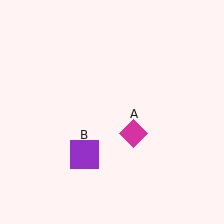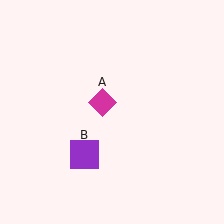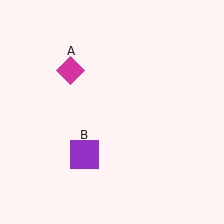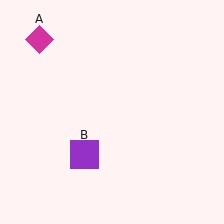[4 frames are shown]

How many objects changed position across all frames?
1 object changed position: magenta diamond (object A).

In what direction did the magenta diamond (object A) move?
The magenta diamond (object A) moved up and to the left.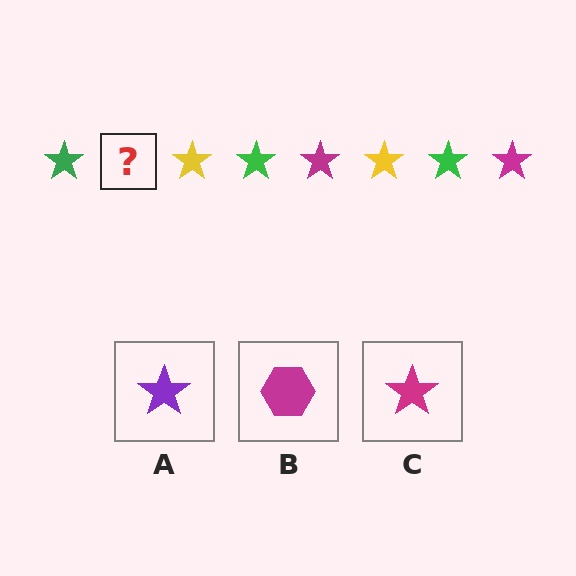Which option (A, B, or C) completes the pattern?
C.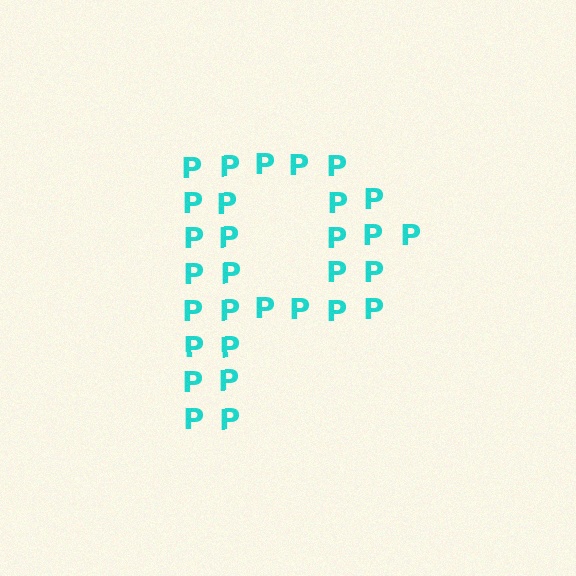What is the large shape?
The large shape is the letter P.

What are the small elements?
The small elements are letter P's.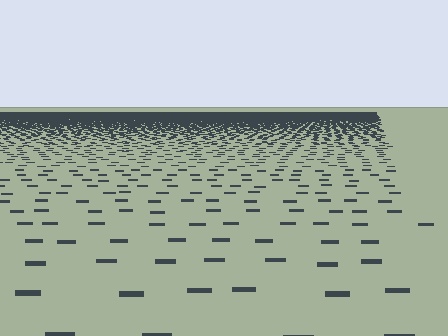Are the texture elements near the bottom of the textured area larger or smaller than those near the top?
Larger. Near the bottom, elements are closer to the viewer and appear at a bigger on-screen size.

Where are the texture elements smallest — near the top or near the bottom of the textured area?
Near the top.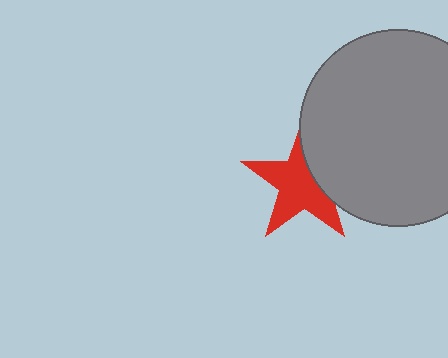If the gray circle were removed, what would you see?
You would see the complete red star.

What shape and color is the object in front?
The object in front is a gray circle.